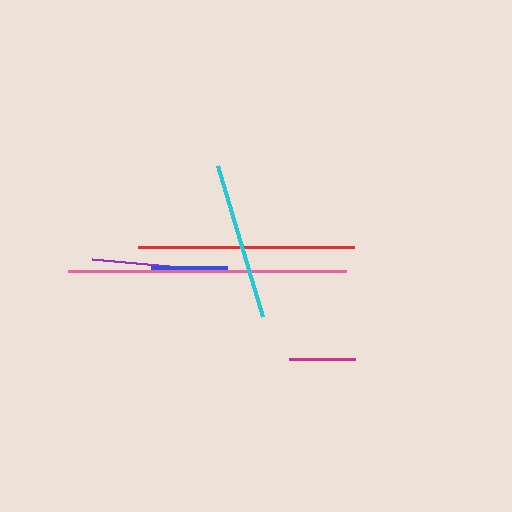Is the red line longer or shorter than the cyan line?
The red line is longer than the cyan line.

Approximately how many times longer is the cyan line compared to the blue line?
The cyan line is approximately 2.1 times the length of the blue line.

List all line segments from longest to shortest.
From longest to shortest: pink, red, cyan, purple, blue, magenta.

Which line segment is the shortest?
The magenta line is the shortest at approximately 66 pixels.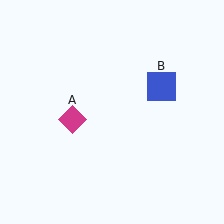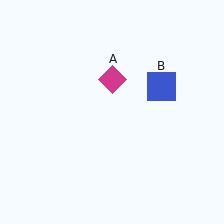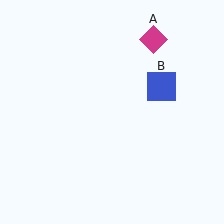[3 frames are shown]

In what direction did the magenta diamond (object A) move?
The magenta diamond (object A) moved up and to the right.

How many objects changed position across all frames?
1 object changed position: magenta diamond (object A).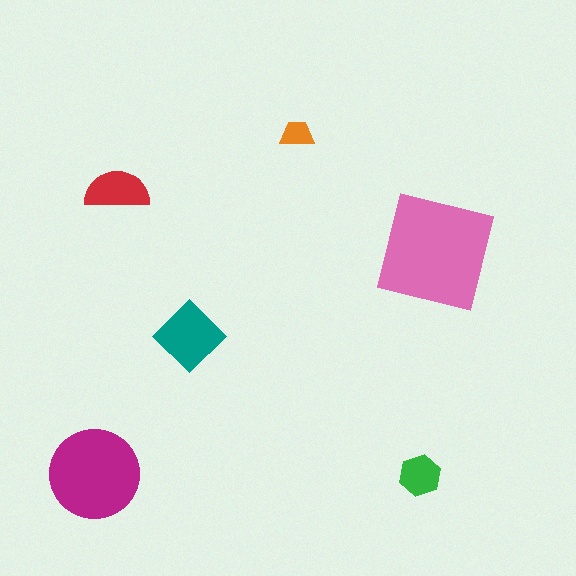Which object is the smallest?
The orange trapezoid.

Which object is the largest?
The pink square.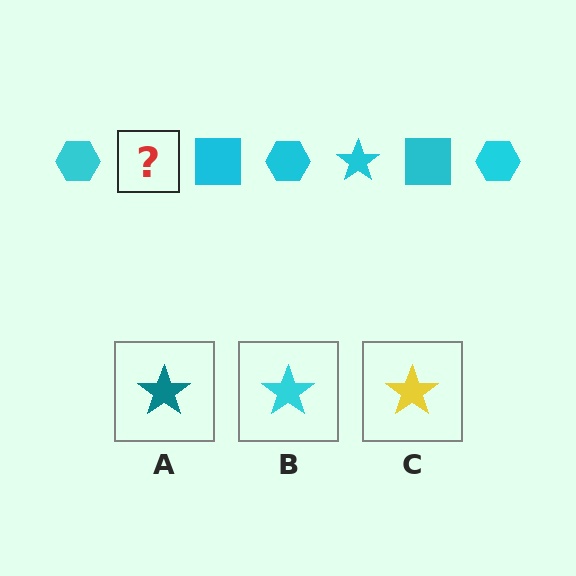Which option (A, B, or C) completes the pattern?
B.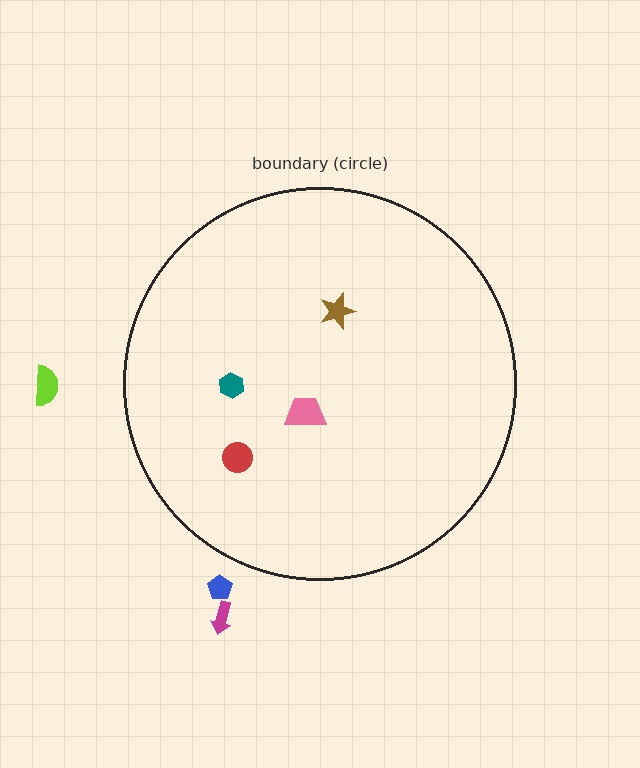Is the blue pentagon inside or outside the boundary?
Outside.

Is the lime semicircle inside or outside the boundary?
Outside.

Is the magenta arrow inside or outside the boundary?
Outside.